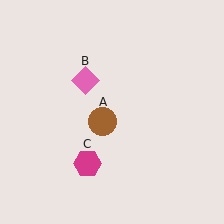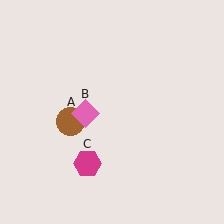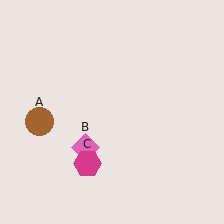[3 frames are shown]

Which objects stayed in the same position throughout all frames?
Magenta hexagon (object C) remained stationary.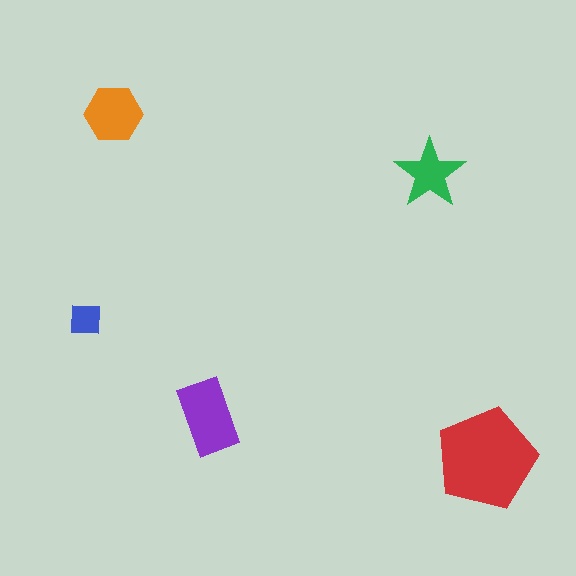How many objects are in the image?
There are 5 objects in the image.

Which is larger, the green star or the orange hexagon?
The orange hexagon.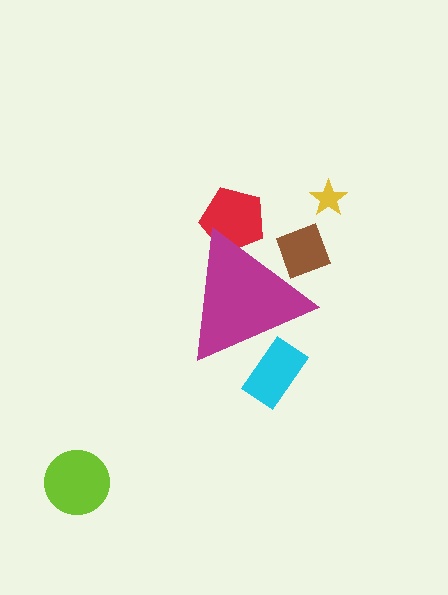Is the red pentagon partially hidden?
Yes, the red pentagon is partially hidden behind the magenta triangle.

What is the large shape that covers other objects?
A magenta triangle.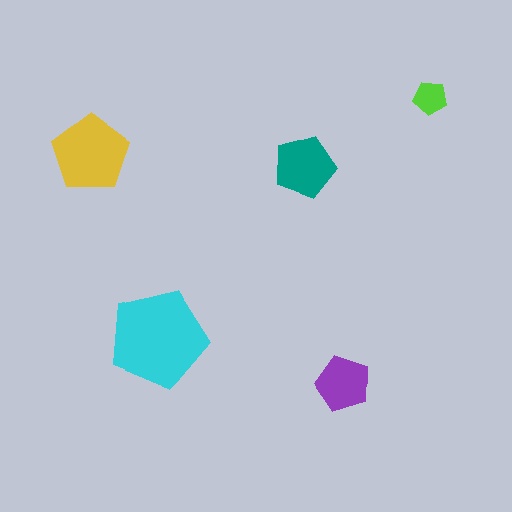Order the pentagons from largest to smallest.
the cyan one, the yellow one, the teal one, the purple one, the lime one.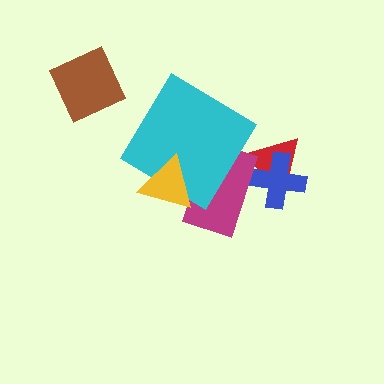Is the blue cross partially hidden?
Yes, it is partially covered by another shape.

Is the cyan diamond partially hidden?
Yes, it is partially covered by another shape.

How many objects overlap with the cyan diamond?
2 objects overlap with the cyan diamond.